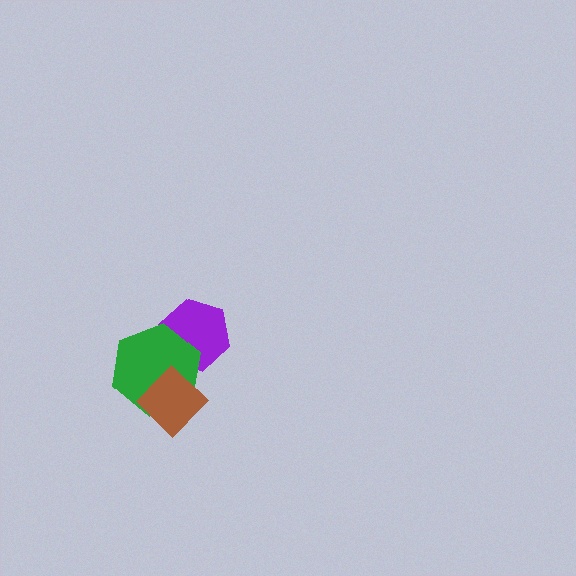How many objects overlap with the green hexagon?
2 objects overlap with the green hexagon.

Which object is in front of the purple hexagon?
The green hexagon is in front of the purple hexagon.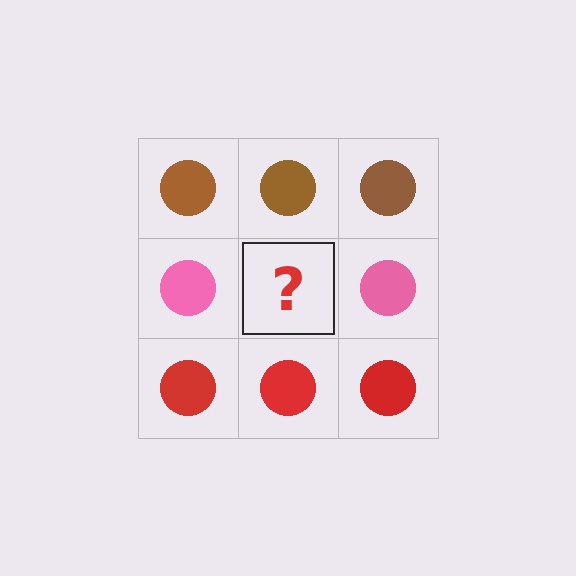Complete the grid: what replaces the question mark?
The question mark should be replaced with a pink circle.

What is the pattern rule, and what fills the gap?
The rule is that each row has a consistent color. The gap should be filled with a pink circle.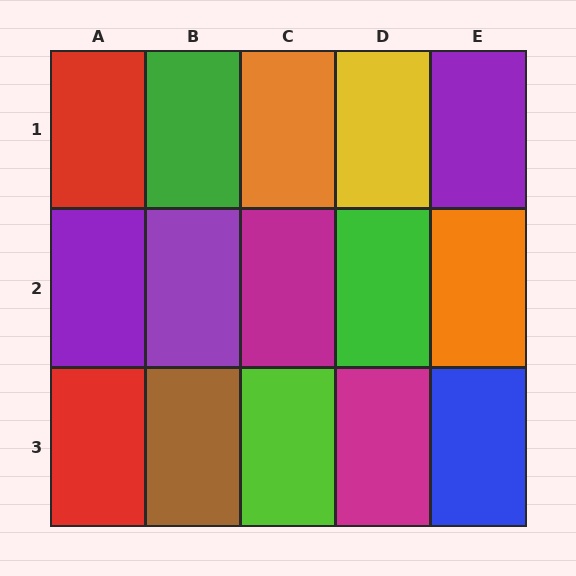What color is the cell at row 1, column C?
Orange.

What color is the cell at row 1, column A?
Red.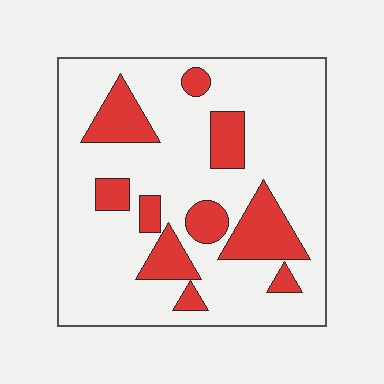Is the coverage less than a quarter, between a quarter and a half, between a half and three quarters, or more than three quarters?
Less than a quarter.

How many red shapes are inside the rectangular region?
10.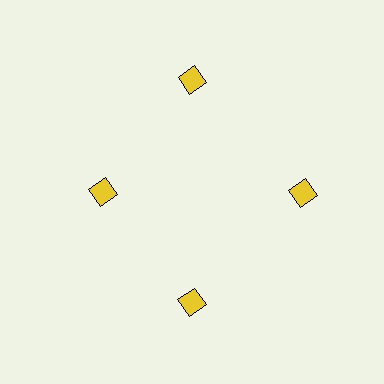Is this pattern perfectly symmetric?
No. The 4 yellow diamonds are arranged in a ring, but one element near the 9 o'clock position is pulled inward toward the center, breaking the 4-fold rotational symmetry.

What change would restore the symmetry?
The symmetry would be restored by moving it outward, back onto the ring so that all 4 diamonds sit at equal angles and equal distance from the center.